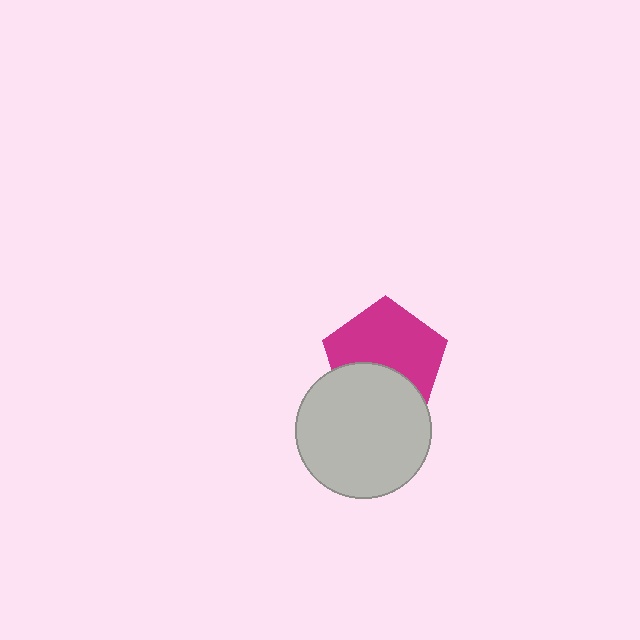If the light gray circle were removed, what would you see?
You would see the complete magenta pentagon.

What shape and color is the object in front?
The object in front is a light gray circle.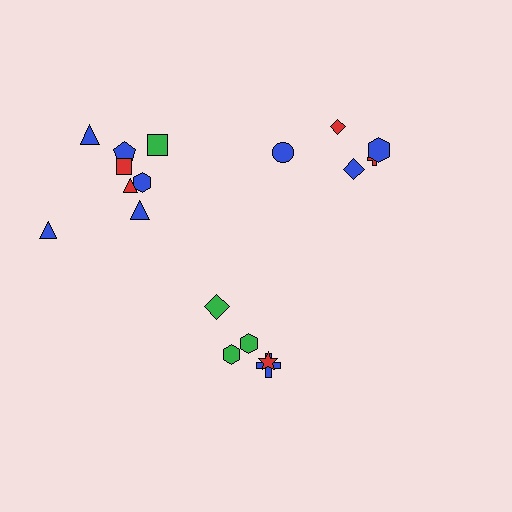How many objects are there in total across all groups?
There are 18 objects.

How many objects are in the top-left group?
There are 8 objects.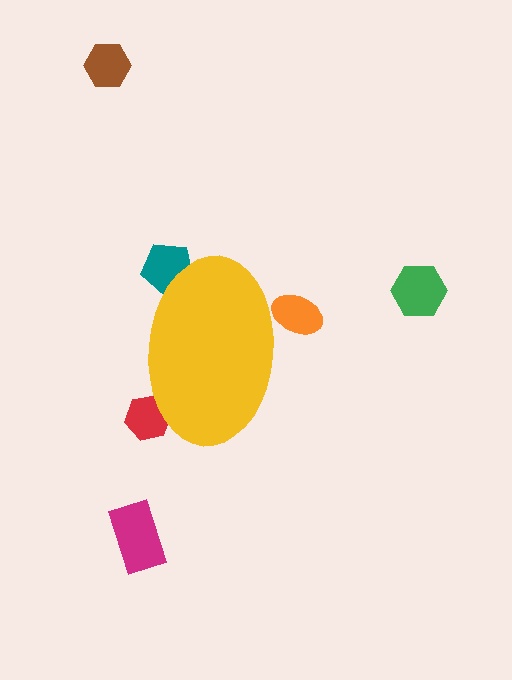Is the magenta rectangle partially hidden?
No, the magenta rectangle is fully visible.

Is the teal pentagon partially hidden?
Yes, the teal pentagon is partially hidden behind the yellow ellipse.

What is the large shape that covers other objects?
A yellow ellipse.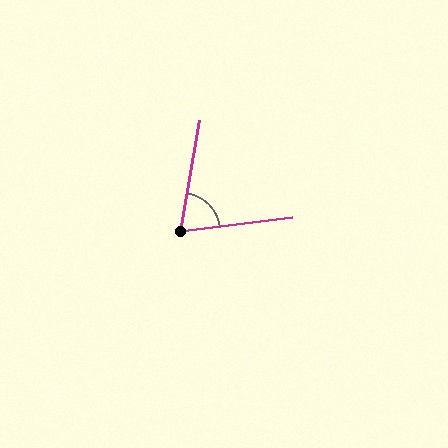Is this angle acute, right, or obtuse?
It is acute.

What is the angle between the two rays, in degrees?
Approximately 73 degrees.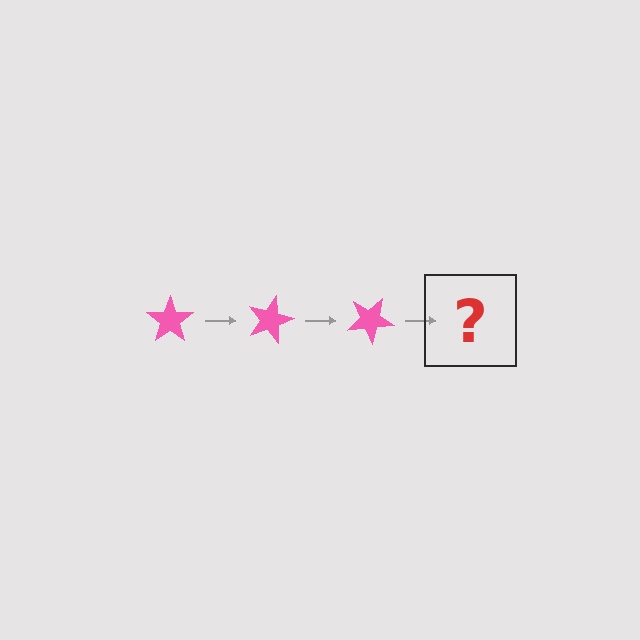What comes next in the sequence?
The next element should be a pink star rotated 45 degrees.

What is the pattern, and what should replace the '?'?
The pattern is that the star rotates 15 degrees each step. The '?' should be a pink star rotated 45 degrees.